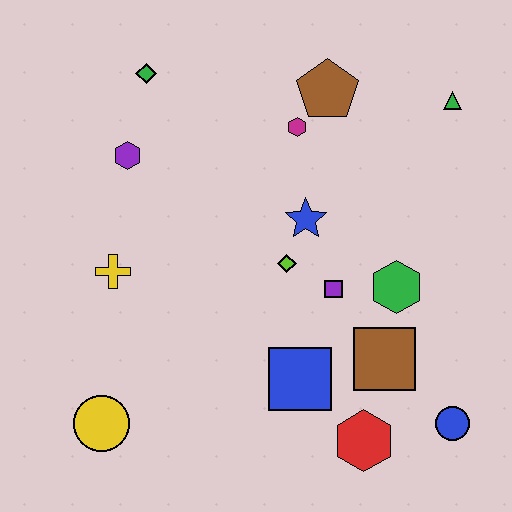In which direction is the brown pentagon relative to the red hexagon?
The brown pentagon is above the red hexagon.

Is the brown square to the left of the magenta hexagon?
No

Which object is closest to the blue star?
The lime diamond is closest to the blue star.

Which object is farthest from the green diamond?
The blue circle is farthest from the green diamond.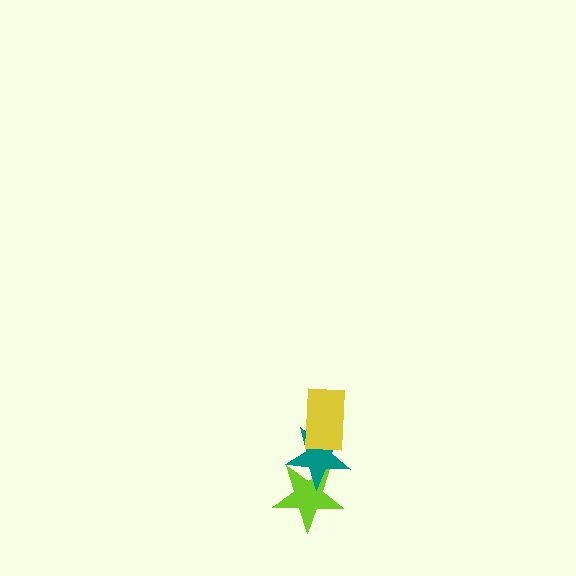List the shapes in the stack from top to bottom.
From top to bottom: the yellow rectangle, the teal star, the lime star.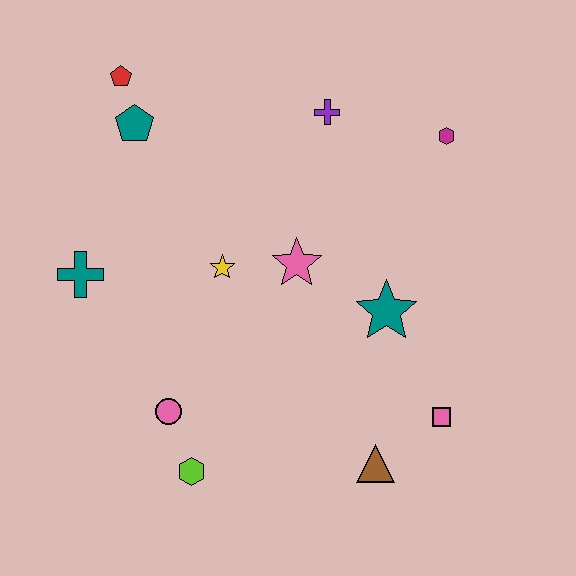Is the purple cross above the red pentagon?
No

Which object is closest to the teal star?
The pink star is closest to the teal star.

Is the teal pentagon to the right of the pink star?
No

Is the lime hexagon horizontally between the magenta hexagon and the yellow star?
No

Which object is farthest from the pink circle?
The magenta hexagon is farthest from the pink circle.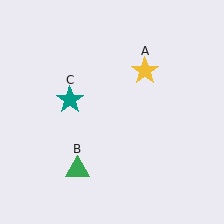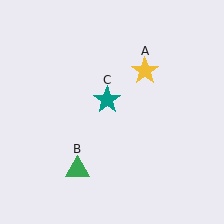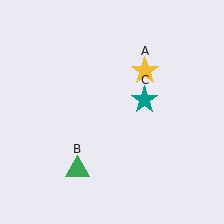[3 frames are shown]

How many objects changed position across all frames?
1 object changed position: teal star (object C).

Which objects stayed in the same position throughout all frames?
Yellow star (object A) and green triangle (object B) remained stationary.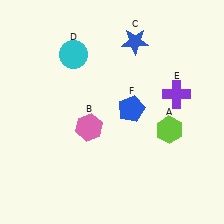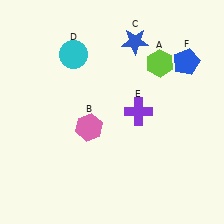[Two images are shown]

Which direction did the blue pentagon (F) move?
The blue pentagon (F) moved right.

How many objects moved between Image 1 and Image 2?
3 objects moved between the two images.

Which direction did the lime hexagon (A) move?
The lime hexagon (A) moved up.